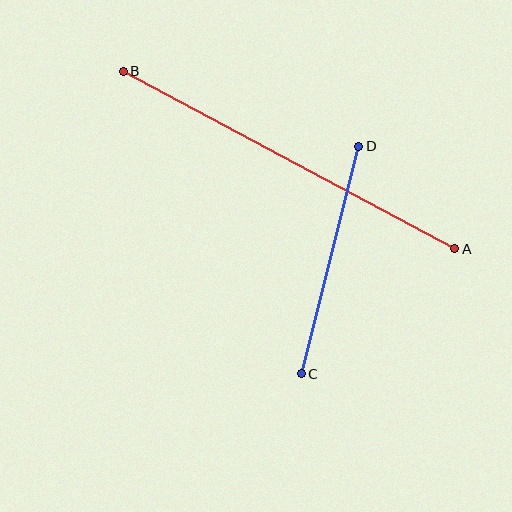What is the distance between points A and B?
The distance is approximately 376 pixels.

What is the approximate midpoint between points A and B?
The midpoint is at approximately (289, 160) pixels.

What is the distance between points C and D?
The distance is approximately 235 pixels.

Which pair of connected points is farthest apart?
Points A and B are farthest apart.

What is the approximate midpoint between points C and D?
The midpoint is at approximately (330, 260) pixels.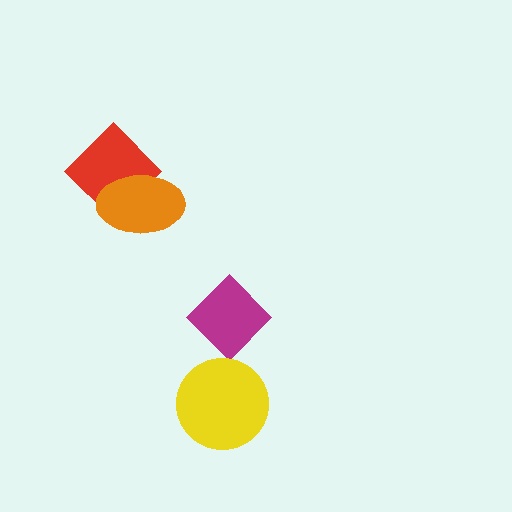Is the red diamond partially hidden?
Yes, it is partially covered by another shape.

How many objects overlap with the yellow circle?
0 objects overlap with the yellow circle.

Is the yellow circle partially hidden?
No, no other shape covers it.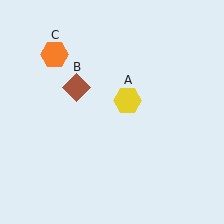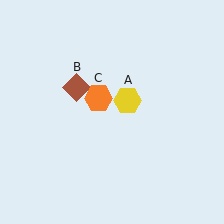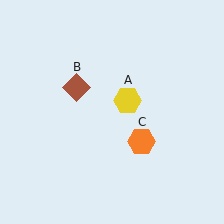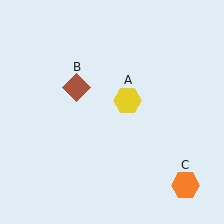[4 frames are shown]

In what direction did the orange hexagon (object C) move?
The orange hexagon (object C) moved down and to the right.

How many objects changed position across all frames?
1 object changed position: orange hexagon (object C).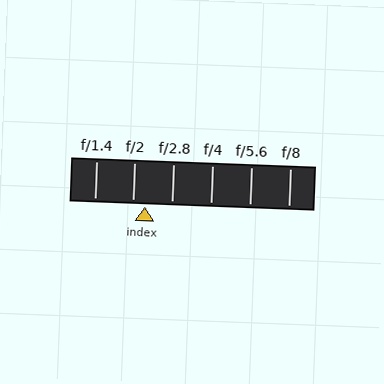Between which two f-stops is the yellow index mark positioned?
The index mark is between f/2 and f/2.8.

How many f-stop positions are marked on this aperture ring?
There are 6 f-stop positions marked.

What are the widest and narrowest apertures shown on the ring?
The widest aperture shown is f/1.4 and the narrowest is f/8.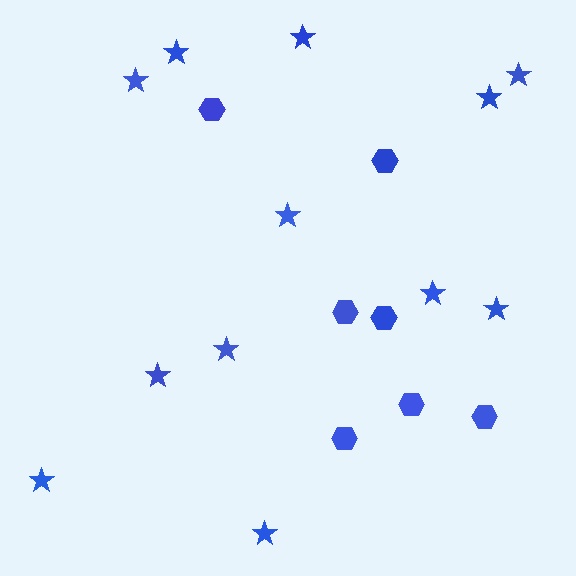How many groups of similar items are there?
There are 2 groups: one group of hexagons (7) and one group of stars (12).